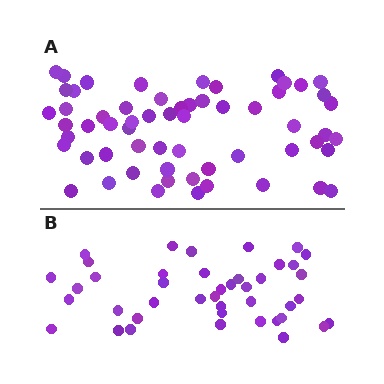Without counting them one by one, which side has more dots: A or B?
Region A (the top region) has more dots.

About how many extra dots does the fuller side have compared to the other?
Region A has approximately 20 more dots than region B.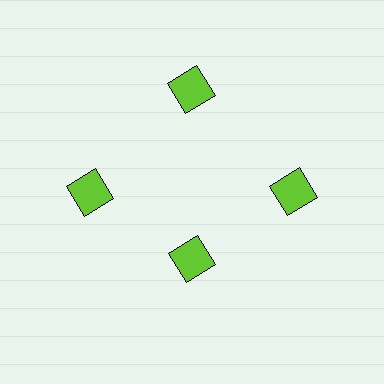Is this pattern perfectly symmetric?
No. The 4 lime squares are arranged in a ring, but one element near the 6 o'clock position is pulled inward toward the center, breaking the 4-fold rotational symmetry.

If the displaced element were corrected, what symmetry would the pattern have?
It would have 4-fold rotational symmetry — the pattern would map onto itself every 90 degrees.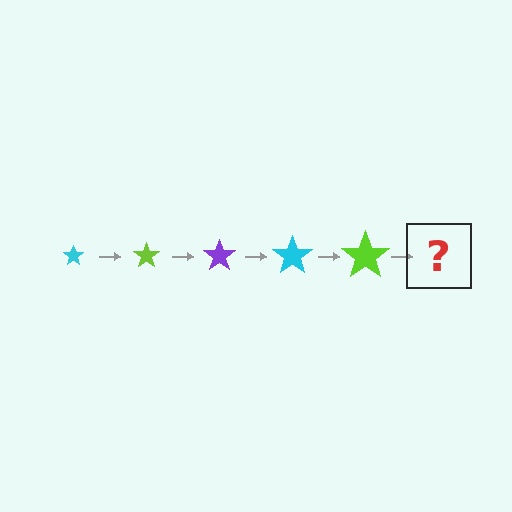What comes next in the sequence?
The next element should be a purple star, larger than the previous one.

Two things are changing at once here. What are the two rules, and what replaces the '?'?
The two rules are that the star grows larger each step and the color cycles through cyan, lime, and purple. The '?' should be a purple star, larger than the previous one.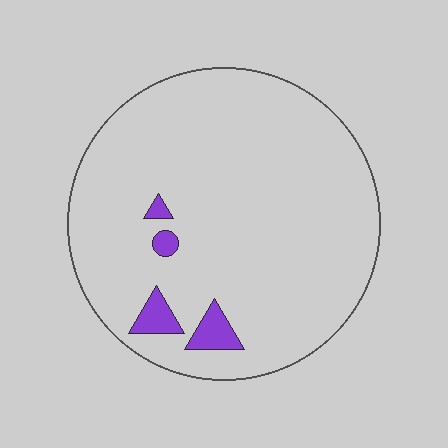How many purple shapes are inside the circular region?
4.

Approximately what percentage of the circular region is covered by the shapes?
Approximately 5%.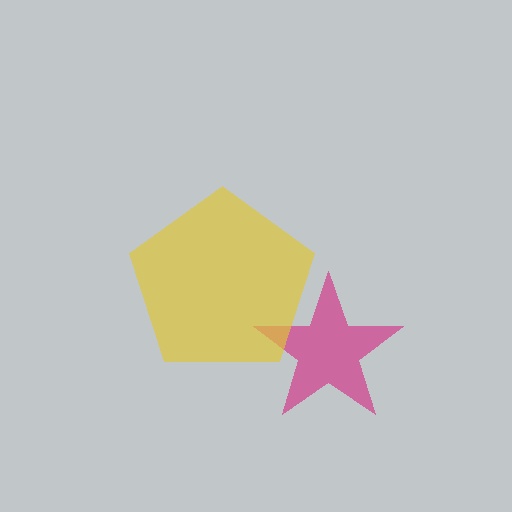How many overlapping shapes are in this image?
There are 2 overlapping shapes in the image.